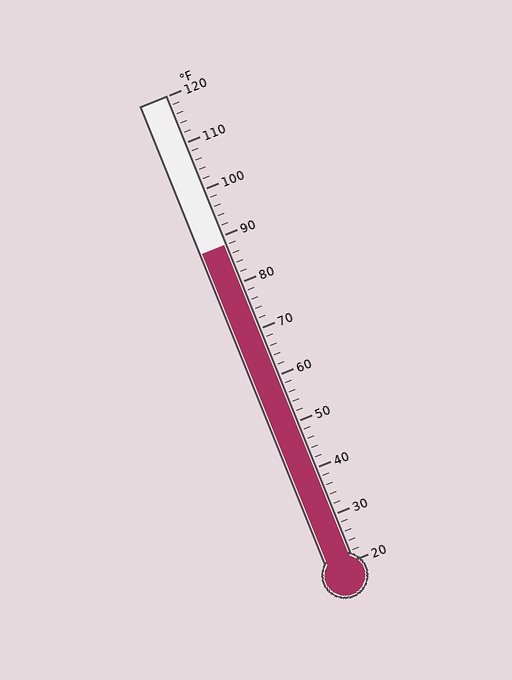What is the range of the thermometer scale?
The thermometer scale ranges from 20°F to 120°F.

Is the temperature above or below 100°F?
The temperature is below 100°F.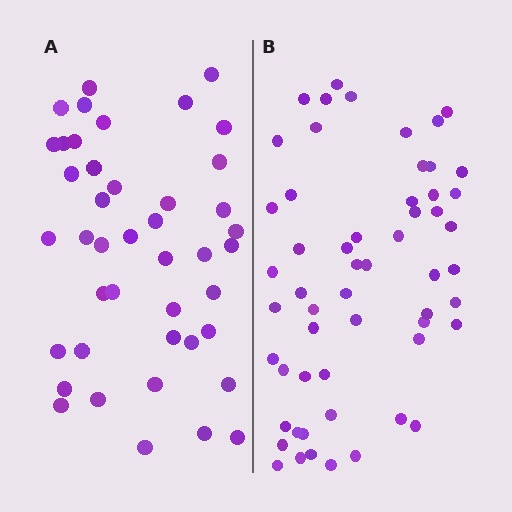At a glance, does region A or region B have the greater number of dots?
Region B (the right region) has more dots.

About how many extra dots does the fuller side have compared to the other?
Region B has approximately 15 more dots than region A.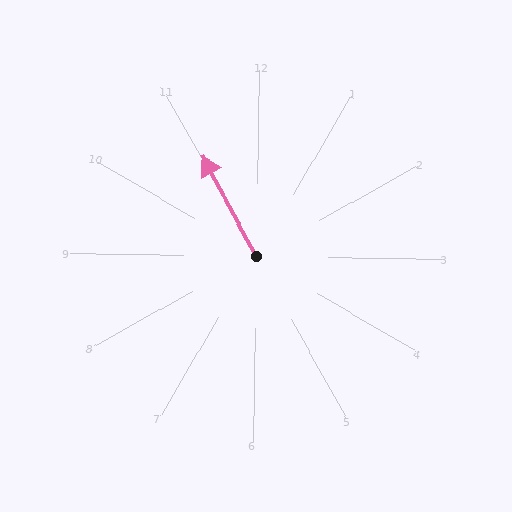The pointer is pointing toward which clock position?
Roughly 11 o'clock.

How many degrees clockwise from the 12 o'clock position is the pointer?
Approximately 331 degrees.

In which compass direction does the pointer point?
Northwest.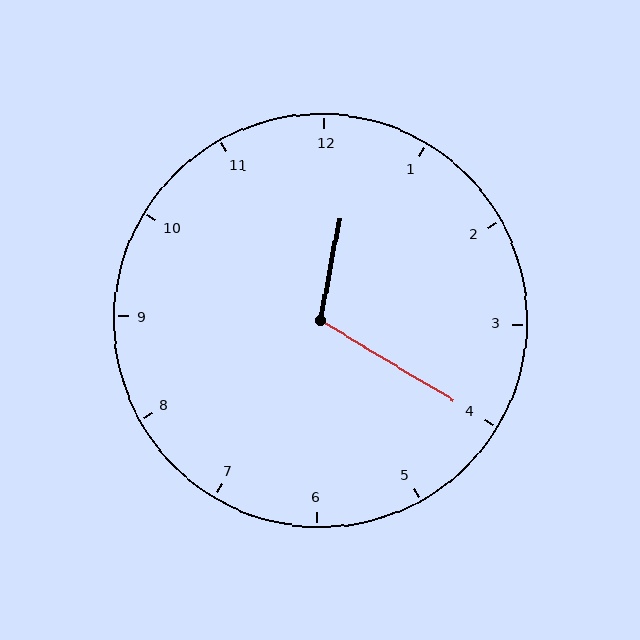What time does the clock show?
12:20.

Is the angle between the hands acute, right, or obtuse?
It is obtuse.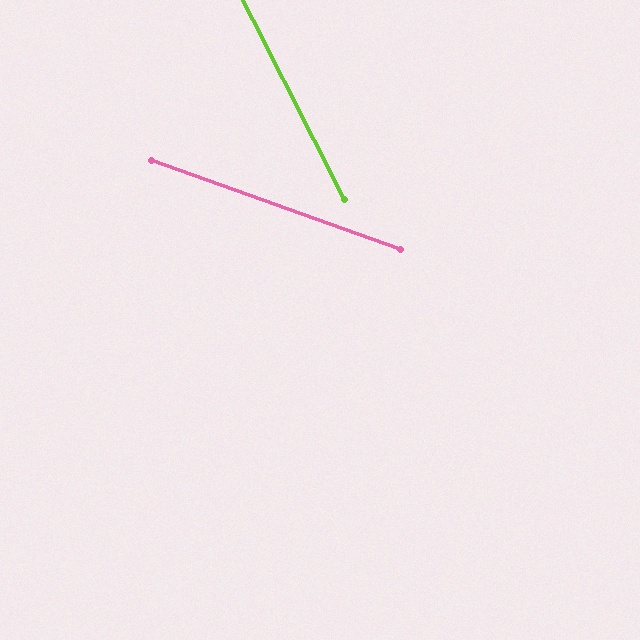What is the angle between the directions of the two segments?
Approximately 43 degrees.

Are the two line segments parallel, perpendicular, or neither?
Neither parallel nor perpendicular — they differ by about 43°.